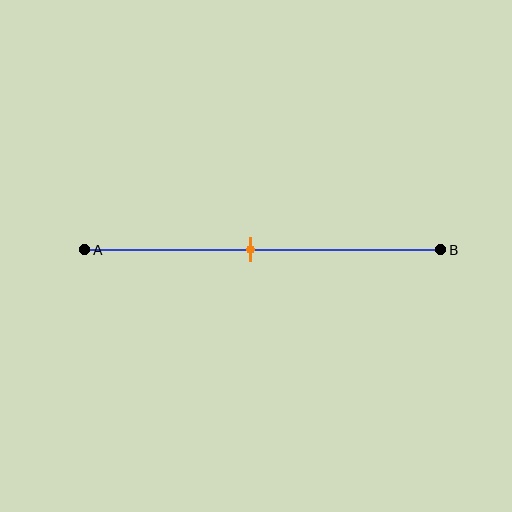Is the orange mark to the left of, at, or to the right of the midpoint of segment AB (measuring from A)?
The orange mark is to the left of the midpoint of segment AB.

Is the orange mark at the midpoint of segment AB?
No, the mark is at about 45% from A, not at the 50% midpoint.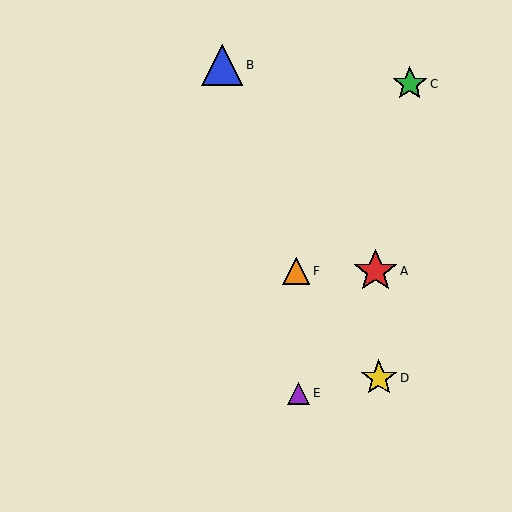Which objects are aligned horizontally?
Objects A, F are aligned horizontally.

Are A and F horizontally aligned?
Yes, both are at y≈271.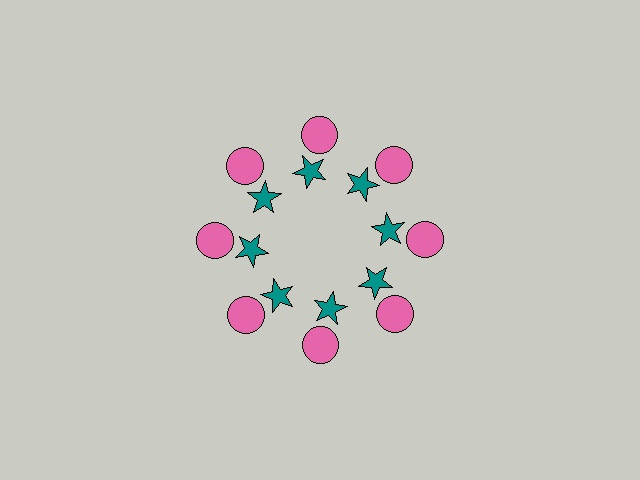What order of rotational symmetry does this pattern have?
This pattern has 8-fold rotational symmetry.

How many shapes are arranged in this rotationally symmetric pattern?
There are 16 shapes, arranged in 8 groups of 2.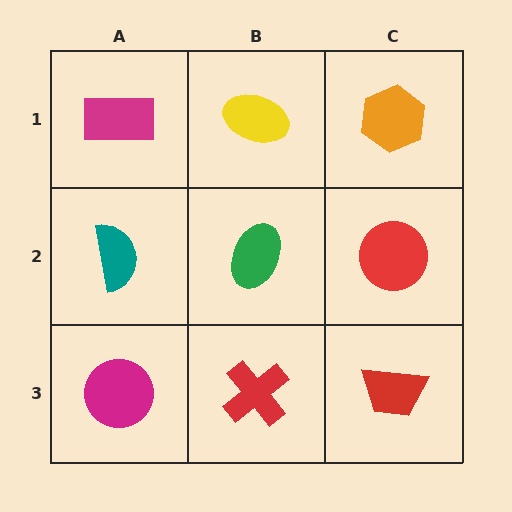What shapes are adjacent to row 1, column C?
A red circle (row 2, column C), a yellow ellipse (row 1, column B).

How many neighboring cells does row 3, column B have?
3.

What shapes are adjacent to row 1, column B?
A green ellipse (row 2, column B), a magenta rectangle (row 1, column A), an orange hexagon (row 1, column C).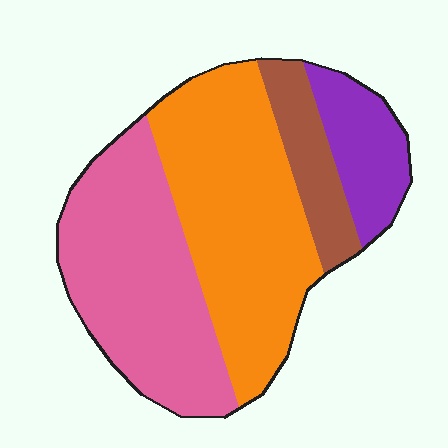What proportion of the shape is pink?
Pink takes up about three eighths (3/8) of the shape.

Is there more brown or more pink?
Pink.